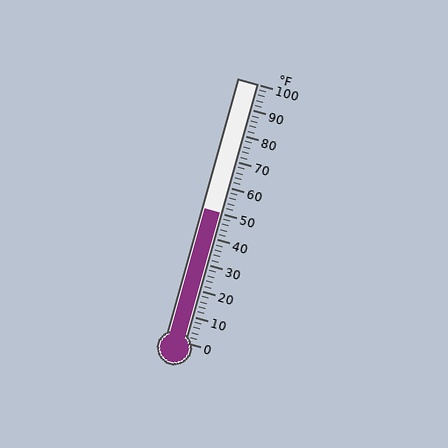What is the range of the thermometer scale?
The thermometer scale ranges from 0°F to 100°F.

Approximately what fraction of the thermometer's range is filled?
The thermometer is filled to approximately 50% of its range.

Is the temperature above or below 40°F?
The temperature is above 40°F.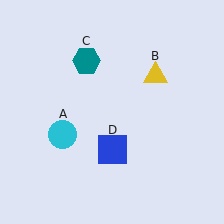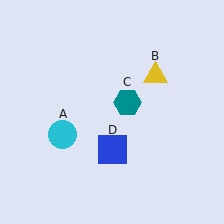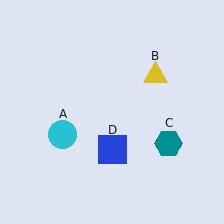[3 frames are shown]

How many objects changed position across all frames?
1 object changed position: teal hexagon (object C).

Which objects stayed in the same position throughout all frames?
Cyan circle (object A) and yellow triangle (object B) and blue square (object D) remained stationary.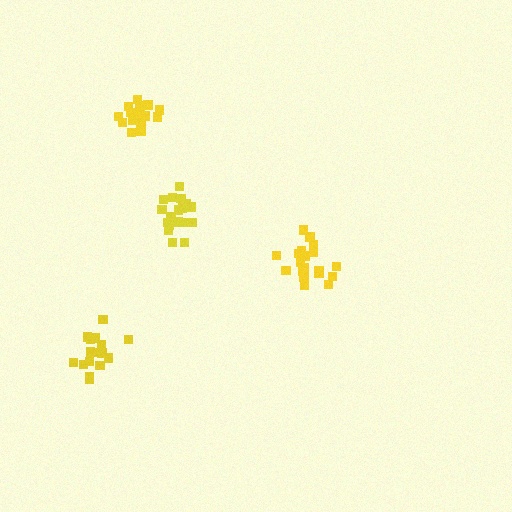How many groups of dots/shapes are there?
There are 4 groups.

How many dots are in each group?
Group 1: 18 dots, Group 2: 17 dots, Group 3: 21 dots, Group 4: 20 dots (76 total).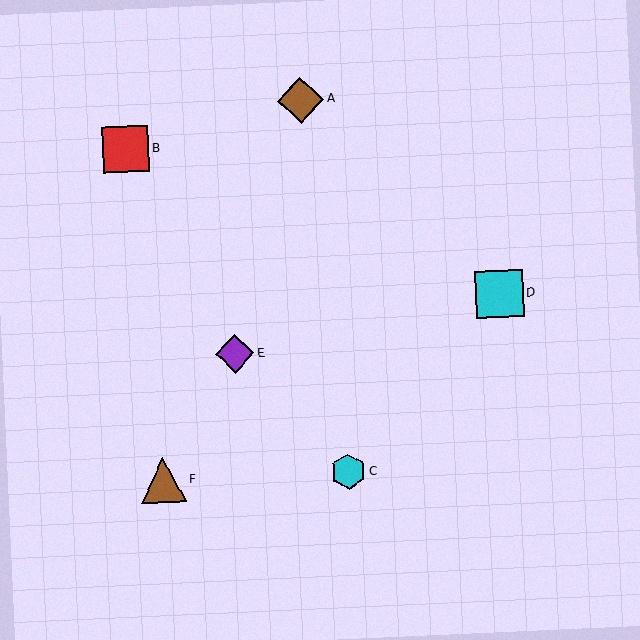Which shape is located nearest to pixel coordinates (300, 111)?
The brown diamond (labeled A) at (301, 100) is nearest to that location.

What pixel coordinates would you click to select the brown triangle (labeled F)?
Click at (163, 480) to select the brown triangle F.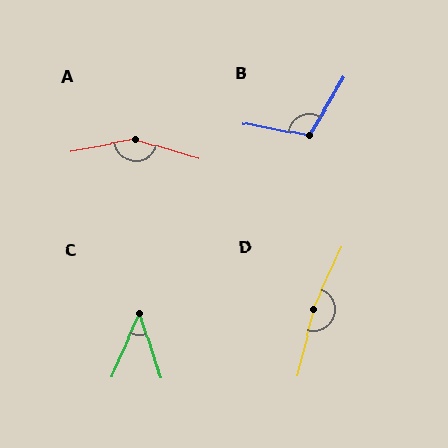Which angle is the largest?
D, at approximately 169 degrees.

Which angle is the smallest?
C, at approximately 41 degrees.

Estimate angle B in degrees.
Approximately 111 degrees.